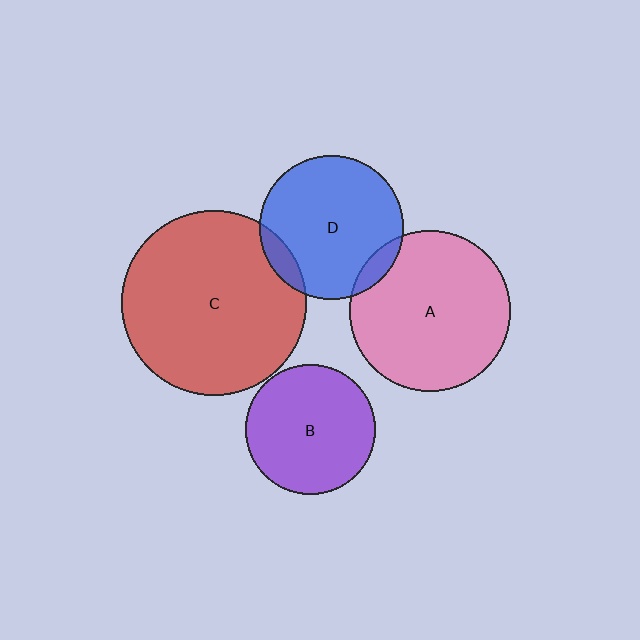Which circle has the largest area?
Circle C (red).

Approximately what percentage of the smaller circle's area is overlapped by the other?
Approximately 10%.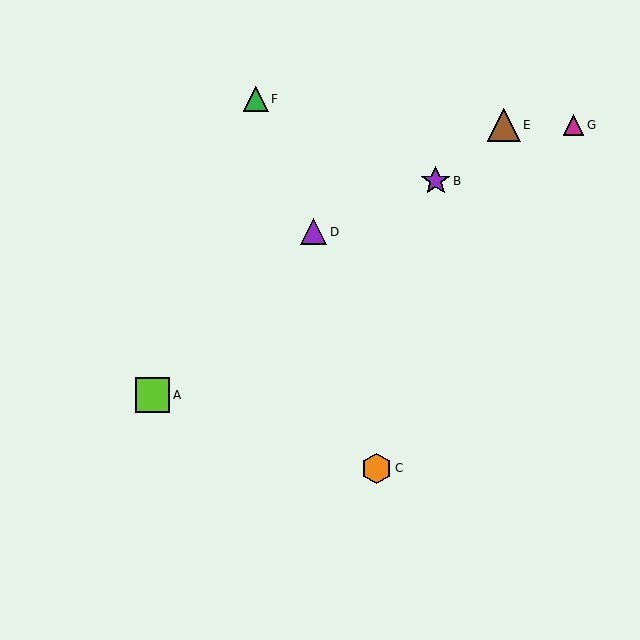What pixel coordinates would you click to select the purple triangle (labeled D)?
Click at (314, 232) to select the purple triangle D.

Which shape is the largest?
The lime square (labeled A) is the largest.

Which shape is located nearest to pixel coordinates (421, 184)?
The purple star (labeled B) at (436, 181) is nearest to that location.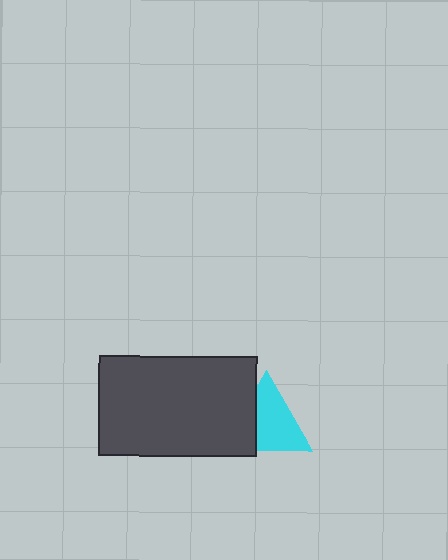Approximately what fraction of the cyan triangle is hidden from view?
Roughly 31% of the cyan triangle is hidden behind the dark gray rectangle.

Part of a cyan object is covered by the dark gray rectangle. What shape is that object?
It is a triangle.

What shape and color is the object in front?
The object in front is a dark gray rectangle.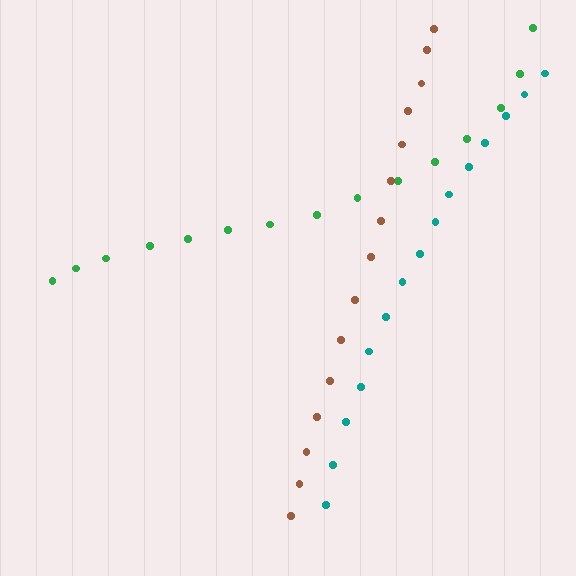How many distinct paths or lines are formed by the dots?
There are 3 distinct paths.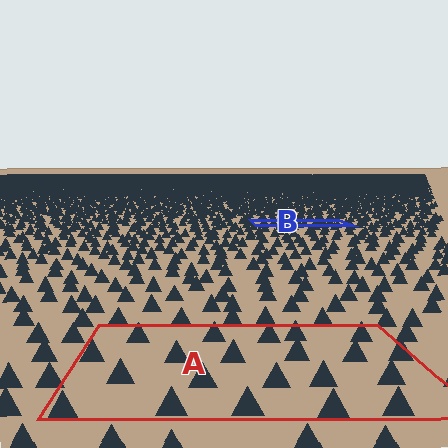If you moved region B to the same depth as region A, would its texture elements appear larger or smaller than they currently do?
They would appear larger. At a closer depth, the same texture elements are projected at a bigger on-screen size.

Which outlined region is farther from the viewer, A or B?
Region B is farther from the viewer — the texture elements inside it appear smaller and more densely packed.